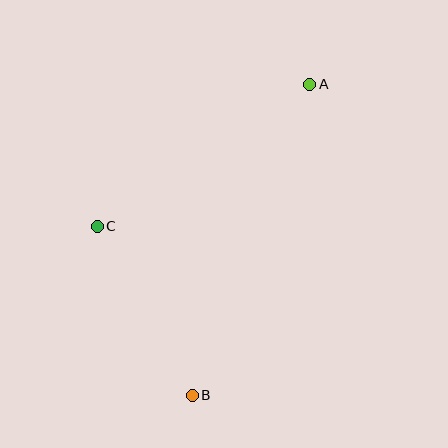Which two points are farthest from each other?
Points A and B are farthest from each other.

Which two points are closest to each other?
Points B and C are closest to each other.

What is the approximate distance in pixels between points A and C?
The distance between A and C is approximately 256 pixels.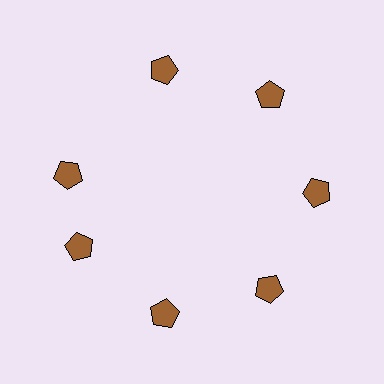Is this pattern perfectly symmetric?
No. The 7 brown pentagons are arranged in a ring, but one element near the 10 o'clock position is rotated out of alignment along the ring, breaking the 7-fold rotational symmetry.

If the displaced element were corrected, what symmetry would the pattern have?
It would have 7-fold rotational symmetry — the pattern would map onto itself every 51 degrees.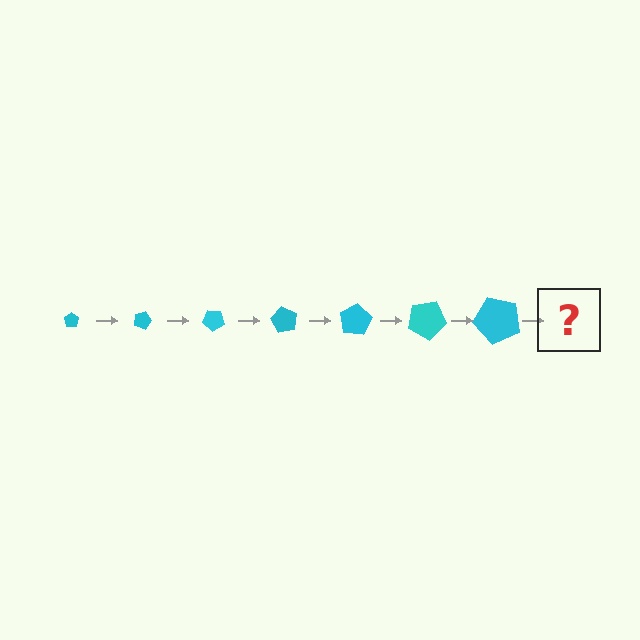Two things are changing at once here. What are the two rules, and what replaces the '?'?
The two rules are that the pentagon grows larger each step and it rotates 20 degrees each step. The '?' should be a pentagon, larger than the previous one and rotated 140 degrees from the start.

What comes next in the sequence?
The next element should be a pentagon, larger than the previous one and rotated 140 degrees from the start.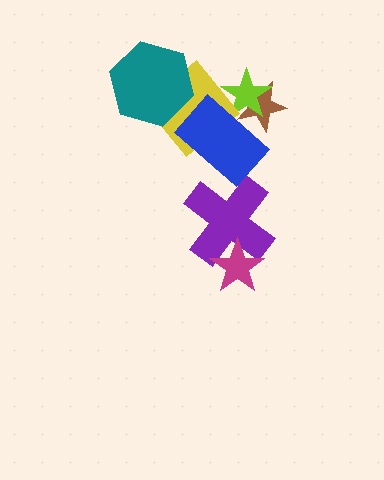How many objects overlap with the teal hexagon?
1 object overlaps with the teal hexagon.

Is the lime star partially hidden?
Yes, it is partially covered by another shape.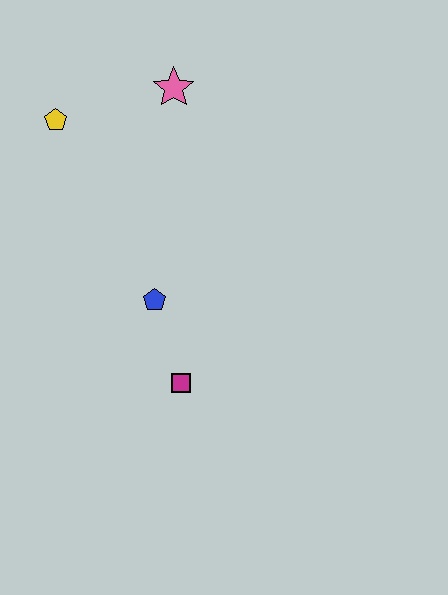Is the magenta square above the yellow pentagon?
No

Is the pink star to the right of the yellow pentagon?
Yes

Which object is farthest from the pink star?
The magenta square is farthest from the pink star.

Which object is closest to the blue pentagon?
The magenta square is closest to the blue pentagon.